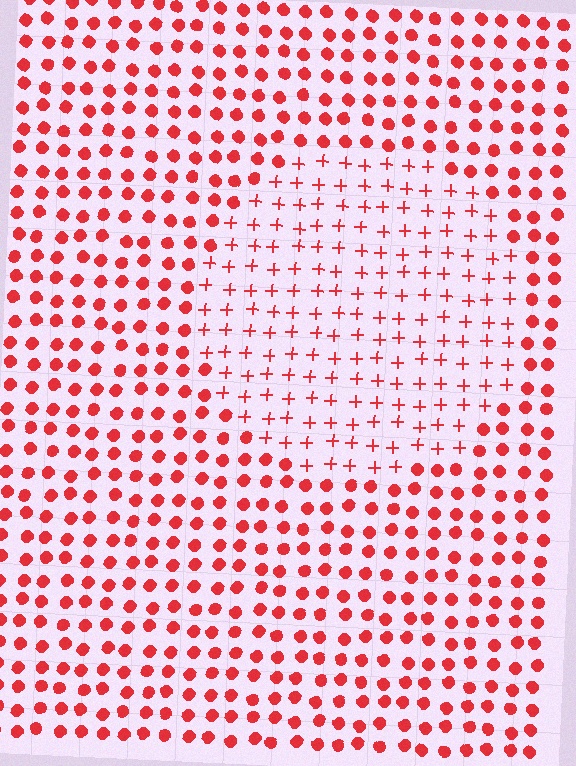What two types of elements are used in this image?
The image uses plus signs inside the circle region and circles outside it.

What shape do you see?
I see a circle.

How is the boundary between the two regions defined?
The boundary is defined by a change in element shape: plus signs inside vs. circles outside. All elements share the same color and spacing.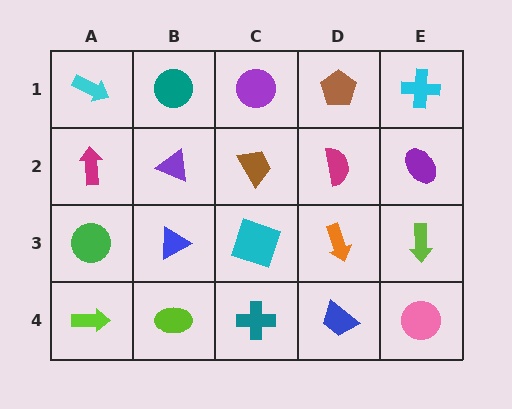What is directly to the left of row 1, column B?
A cyan arrow.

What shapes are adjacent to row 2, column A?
A cyan arrow (row 1, column A), a green circle (row 3, column A), a purple triangle (row 2, column B).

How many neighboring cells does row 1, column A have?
2.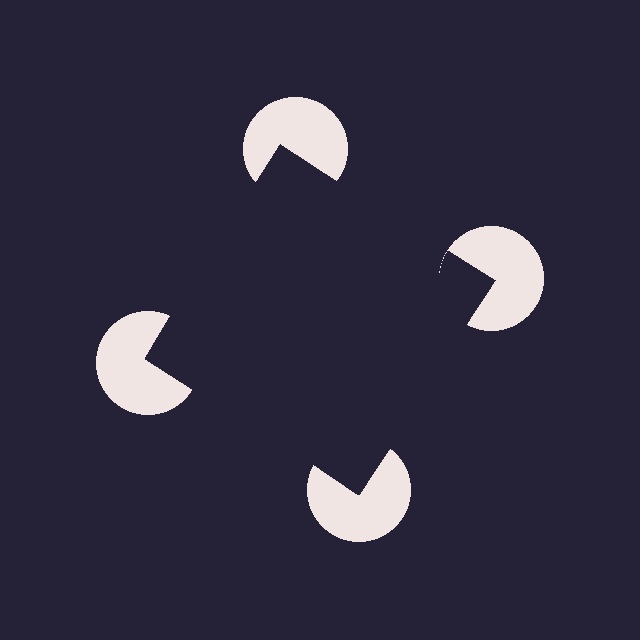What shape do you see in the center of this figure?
An illusory square — its edges are inferred from the aligned wedge cuts in the pac-man discs, not physically drawn.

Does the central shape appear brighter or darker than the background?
It typically appears slightly darker than the background, even though no actual brightness change is drawn.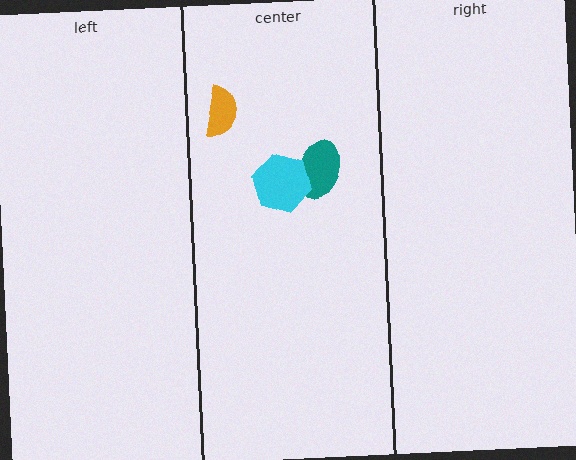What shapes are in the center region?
The orange semicircle, the teal ellipse, the cyan hexagon.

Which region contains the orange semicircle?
The center region.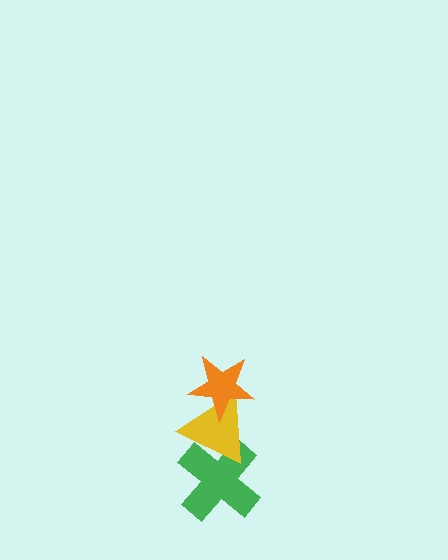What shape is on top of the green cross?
The yellow triangle is on top of the green cross.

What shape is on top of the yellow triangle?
The orange star is on top of the yellow triangle.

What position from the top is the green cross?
The green cross is 3rd from the top.